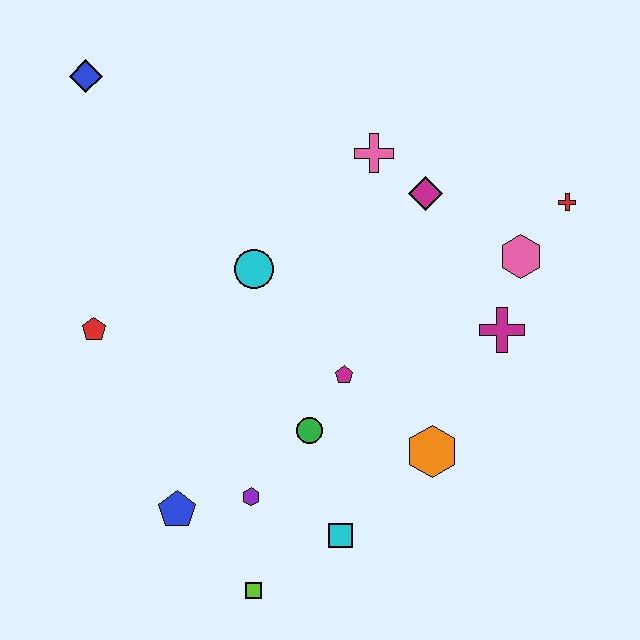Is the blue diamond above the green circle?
Yes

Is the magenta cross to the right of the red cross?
No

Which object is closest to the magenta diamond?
The pink cross is closest to the magenta diamond.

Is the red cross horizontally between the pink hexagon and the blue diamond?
No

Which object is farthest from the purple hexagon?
The blue diamond is farthest from the purple hexagon.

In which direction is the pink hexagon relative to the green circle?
The pink hexagon is to the right of the green circle.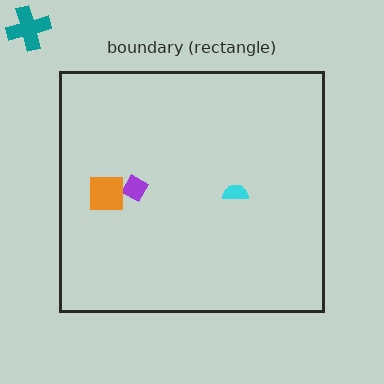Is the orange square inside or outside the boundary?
Inside.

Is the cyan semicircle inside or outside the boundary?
Inside.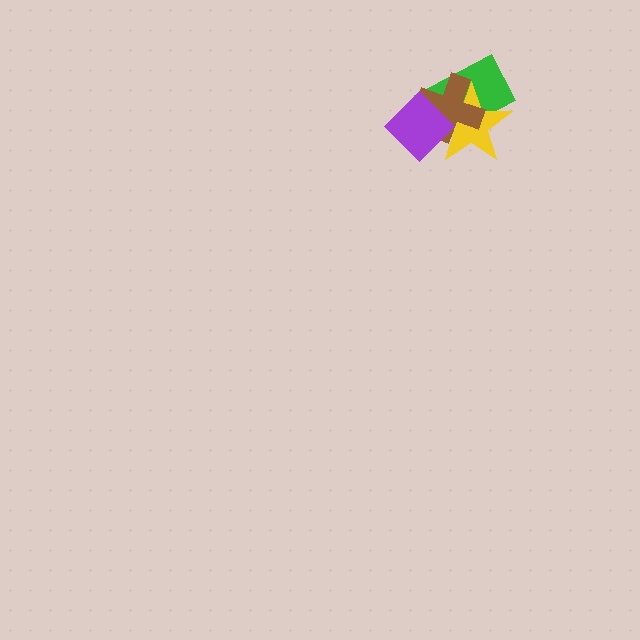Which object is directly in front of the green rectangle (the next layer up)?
The yellow star is directly in front of the green rectangle.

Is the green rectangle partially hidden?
Yes, it is partially covered by another shape.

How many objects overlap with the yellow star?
3 objects overlap with the yellow star.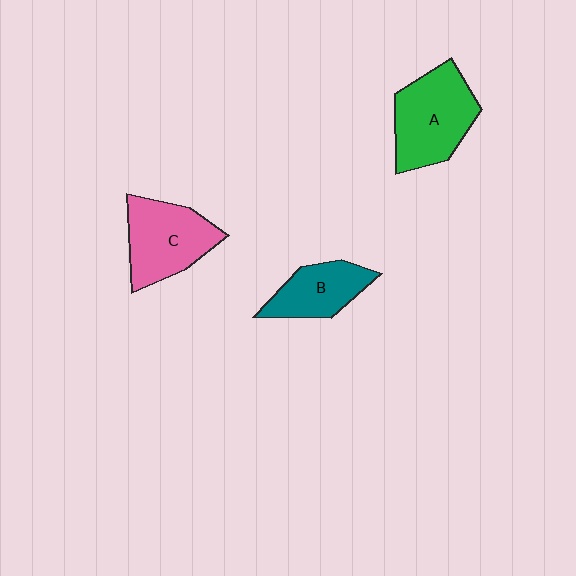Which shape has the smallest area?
Shape B (teal).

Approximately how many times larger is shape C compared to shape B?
Approximately 1.3 times.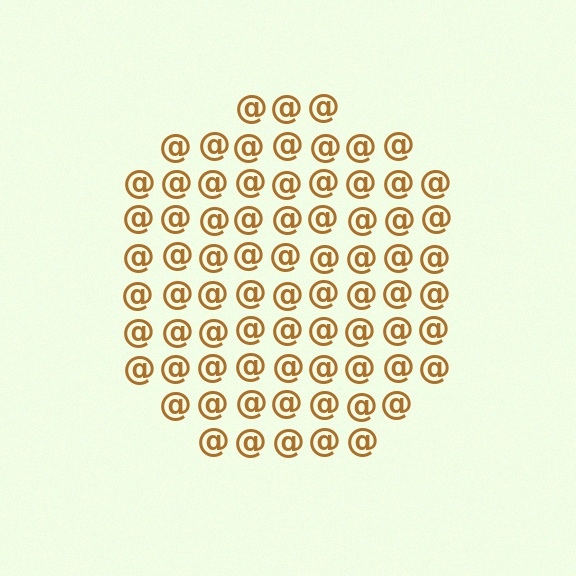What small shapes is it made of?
It is made of small at signs.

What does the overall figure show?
The overall figure shows a circle.